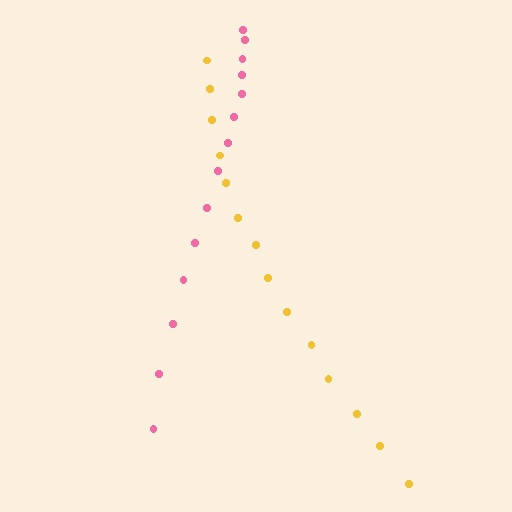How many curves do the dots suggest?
There are 2 distinct paths.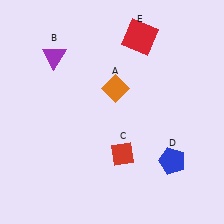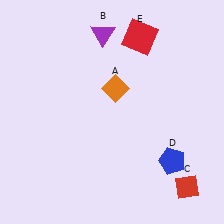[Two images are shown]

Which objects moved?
The objects that moved are: the purple triangle (B), the red diamond (C).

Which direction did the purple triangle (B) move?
The purple triangle (B) moved right.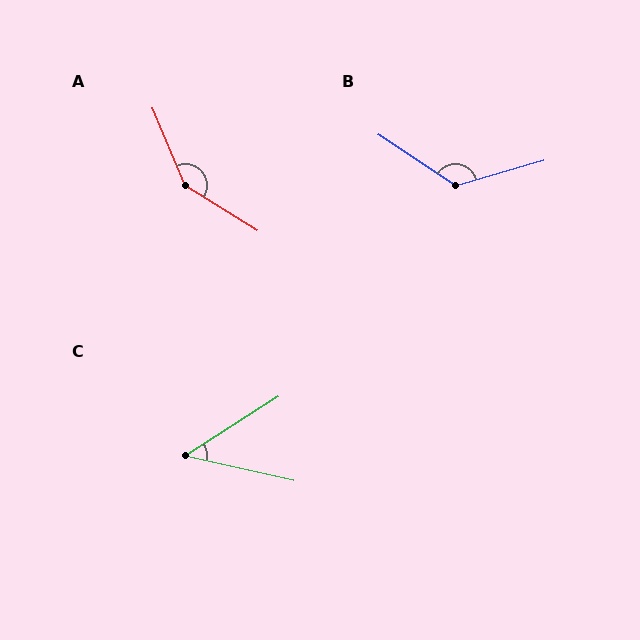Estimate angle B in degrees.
Approximately 130 degrees.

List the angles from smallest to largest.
C (45°), B (130°), A (145°).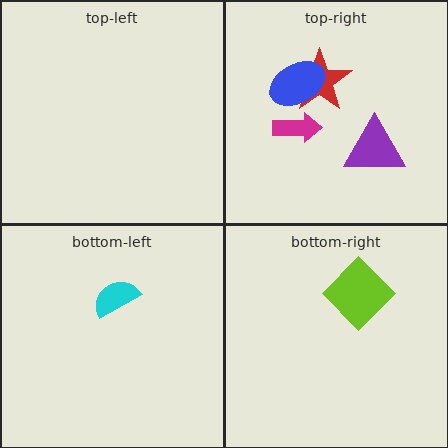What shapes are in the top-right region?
The red star, the blue ellipse, the magenta arrow, the purple triangle.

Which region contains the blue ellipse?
The top-right region.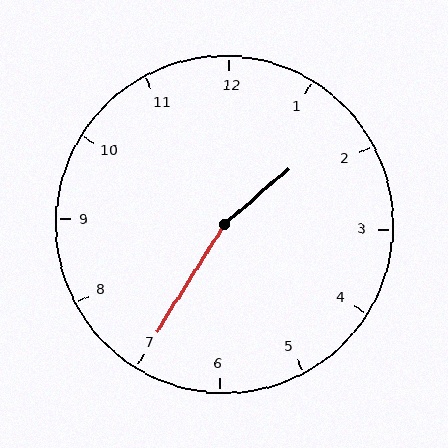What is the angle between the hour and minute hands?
Approximately 162 degrees.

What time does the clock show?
1:35.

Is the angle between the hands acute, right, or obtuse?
It is obtuse.